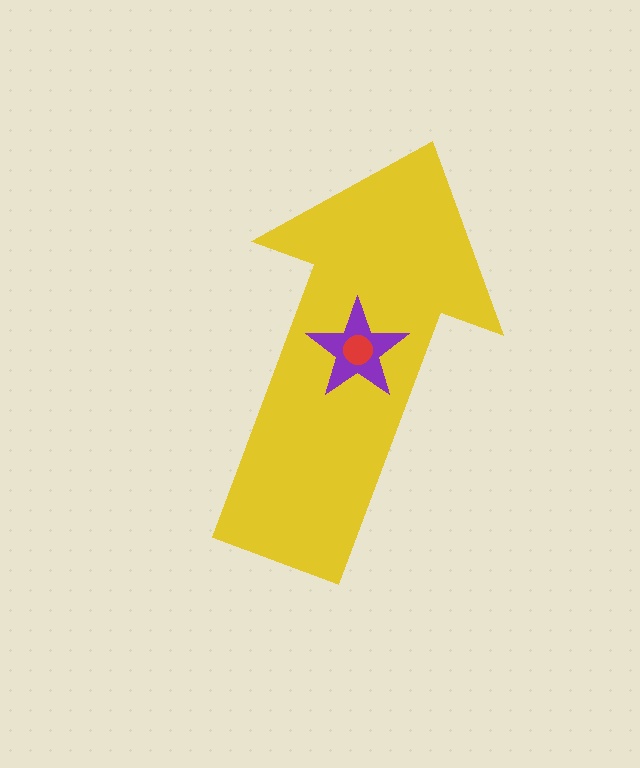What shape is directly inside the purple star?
The red circle.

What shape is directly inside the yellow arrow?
The purple star.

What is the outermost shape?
The yellow arrow.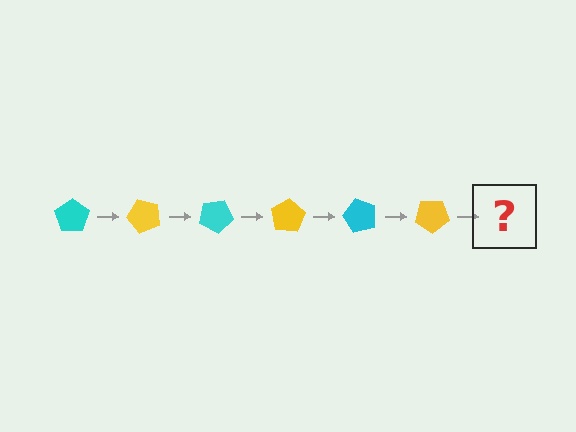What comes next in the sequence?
The next element should be a cyan pentagon, rotated 300 degrees from the start.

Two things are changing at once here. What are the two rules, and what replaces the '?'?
The two rules are that it rotates 50 degrees each step and the color cycles through cyan and yellow. The '?' should be a cyan pentagon, rotated 300 degrees from the start.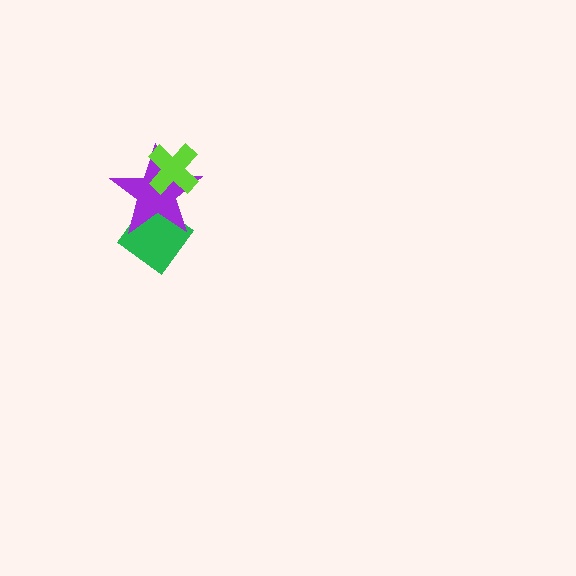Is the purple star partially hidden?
Yes, it is partially covered by another shape.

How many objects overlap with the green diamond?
1 object overlaps with the green diamond.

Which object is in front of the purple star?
The lime cross is in front of the purple star.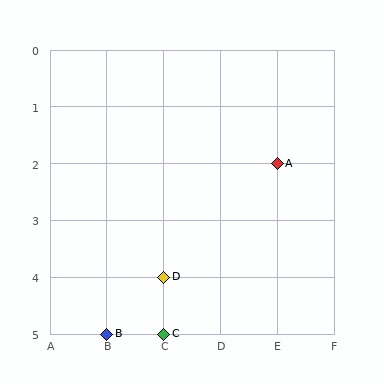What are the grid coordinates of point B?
Point B is at grid coordinates (B, 5).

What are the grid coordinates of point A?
Point A is at grid coordinates (E, 2).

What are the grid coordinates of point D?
Point D is at grid coordinates (C, 4).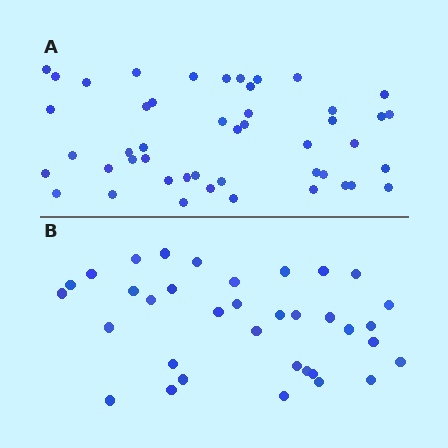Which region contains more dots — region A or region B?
Region A (the top region) has more dots.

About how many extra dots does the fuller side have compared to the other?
Region A has roughly 12 or so more dots than region B.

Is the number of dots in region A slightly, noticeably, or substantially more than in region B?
Region A has noticeably more, but not dramatically so. The ratio is roughly 1.3 to 1.